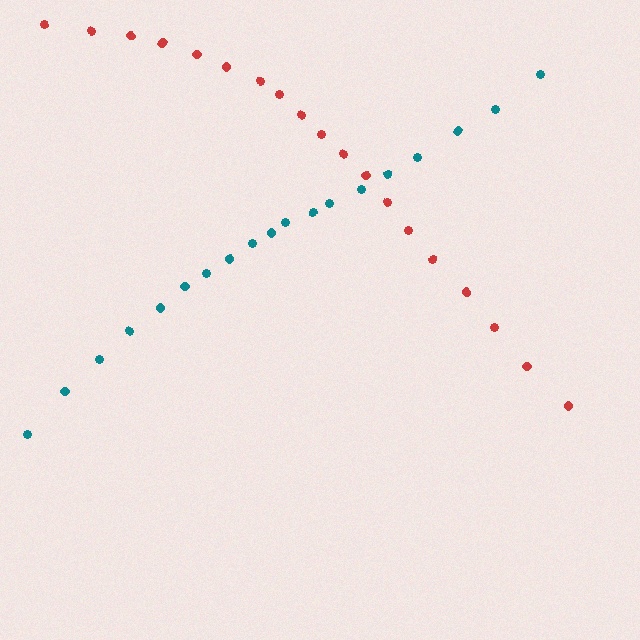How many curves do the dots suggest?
There are 2 distinct paths.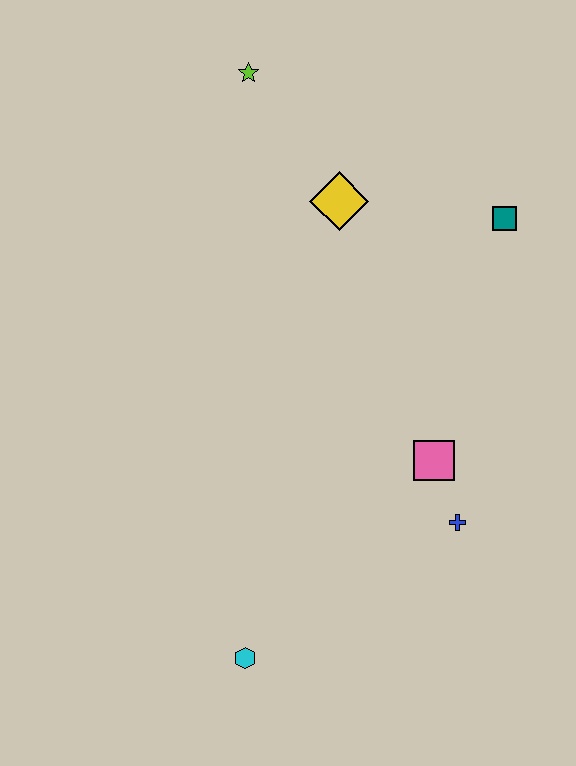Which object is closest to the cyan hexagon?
The blue cross is closest to the cyan hexagon.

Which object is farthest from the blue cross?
The lime star is farthest from the blue cross.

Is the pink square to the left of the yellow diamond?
No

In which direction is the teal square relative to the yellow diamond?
The teal square is to the right of the yellow diamond.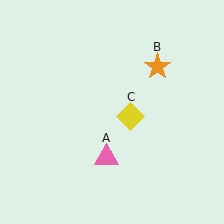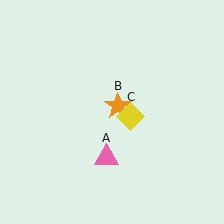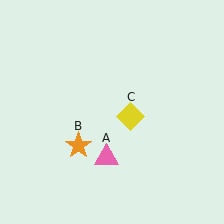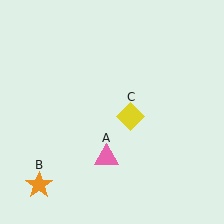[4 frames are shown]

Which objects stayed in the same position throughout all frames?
Pink triangle (object A) and yellow diamond (object C) remained stationary.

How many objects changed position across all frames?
1 object changed position: orange star (object B).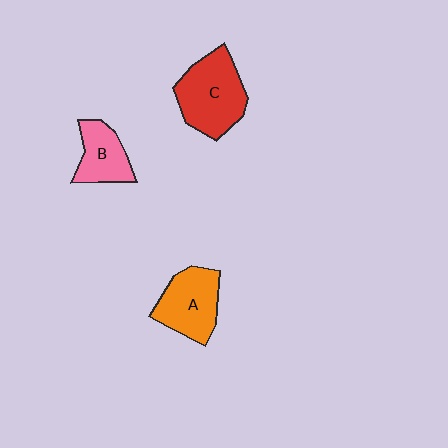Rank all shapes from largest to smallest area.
From largest to smallest: C (red), A (orange), B (pink).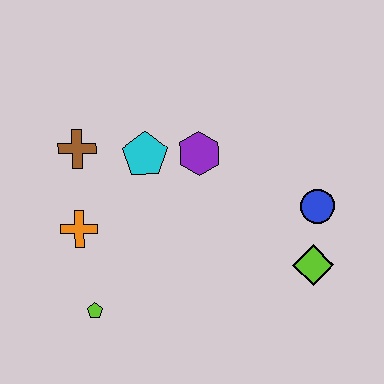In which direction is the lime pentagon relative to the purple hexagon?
The lime pentagon is below the purple hexagon.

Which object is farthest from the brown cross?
The lime diamond is farthest from the brown cross.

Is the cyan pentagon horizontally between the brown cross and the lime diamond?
Yes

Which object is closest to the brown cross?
The cyan pentagon is closest to the brown cross.